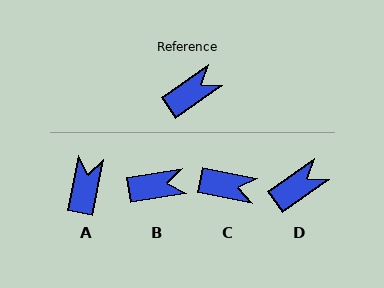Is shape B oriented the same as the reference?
No, it is off by about 26 degrees.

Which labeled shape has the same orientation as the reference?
D.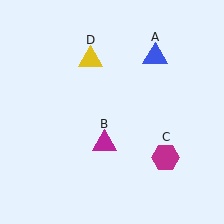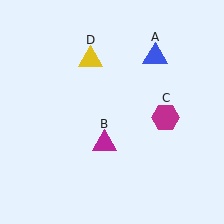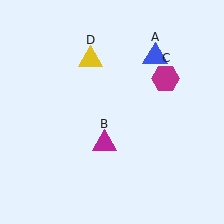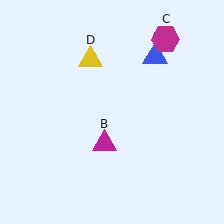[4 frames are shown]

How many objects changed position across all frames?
1 object changed position: magenta hexagon (object C).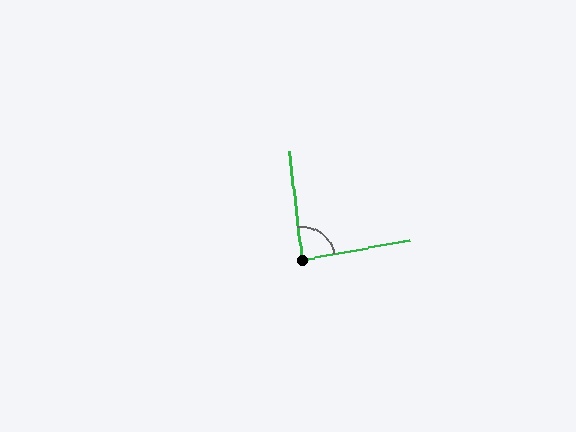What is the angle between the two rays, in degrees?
Approximately 86 degrees.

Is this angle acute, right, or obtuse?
It is approximately a right angle.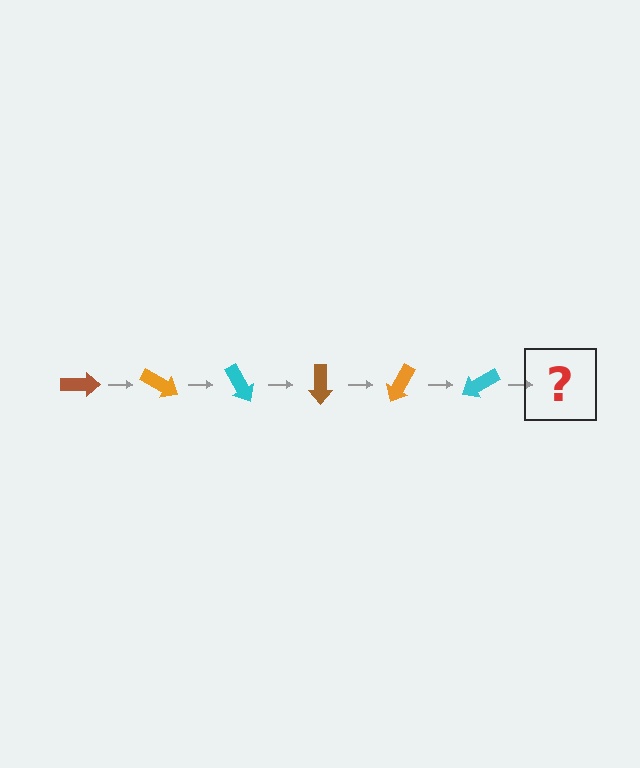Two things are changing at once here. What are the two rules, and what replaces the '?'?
The two rules are that it rotates 30 degrees each step and the color cycles through brown, orange, and cyan. The '?' should be a brown arrow, rotated 180 degrees from the start.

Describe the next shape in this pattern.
It should be a brown arrow, rotated 180 degrees from the start.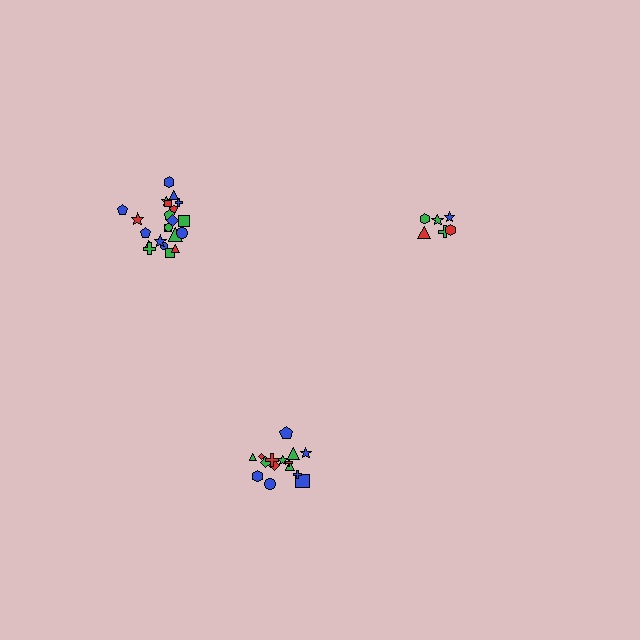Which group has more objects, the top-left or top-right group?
The top-left group.